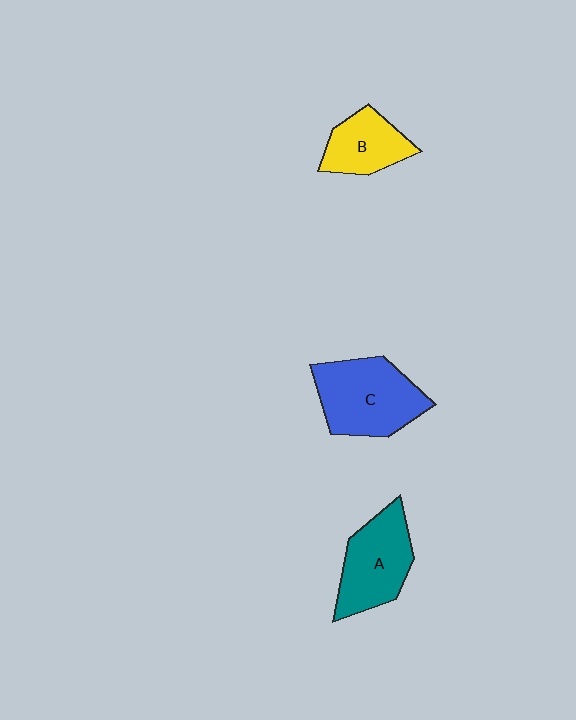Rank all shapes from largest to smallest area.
From largest to smallest: C (blue), A (teal), B (yellow).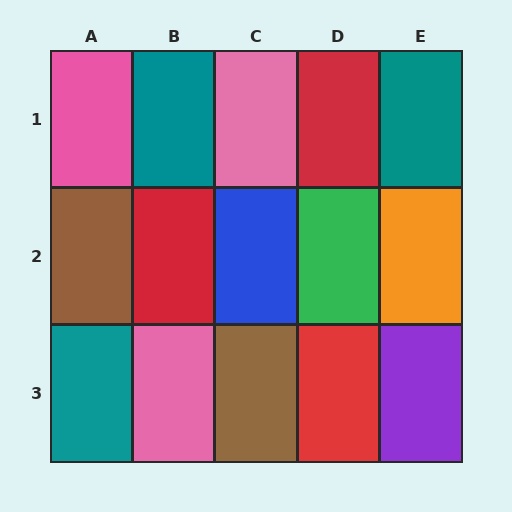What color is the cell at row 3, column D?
Red.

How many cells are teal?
3 cells are teal.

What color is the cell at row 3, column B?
Pink.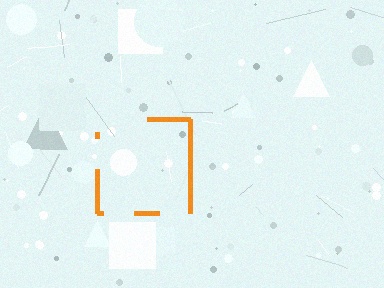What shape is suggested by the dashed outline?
The dashed outline suggests a square.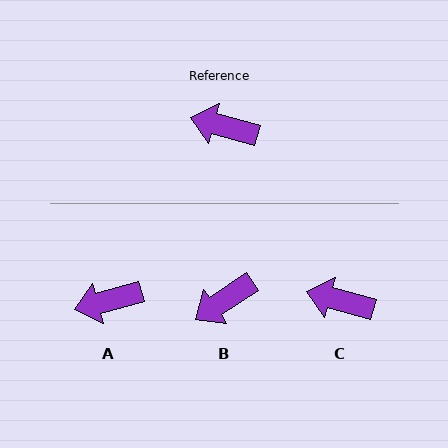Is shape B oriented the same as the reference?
No, it is off by about 49 degrees.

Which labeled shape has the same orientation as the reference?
C.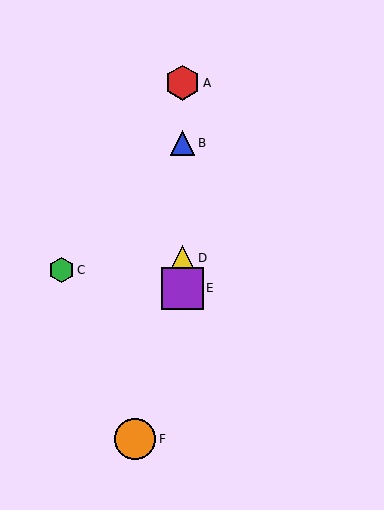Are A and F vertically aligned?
No, A is at x≈182 and F is at x≈135.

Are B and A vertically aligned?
Yes, both are at x≈182.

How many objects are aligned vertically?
4 objects (A, B, D, E) are aligned vertically.